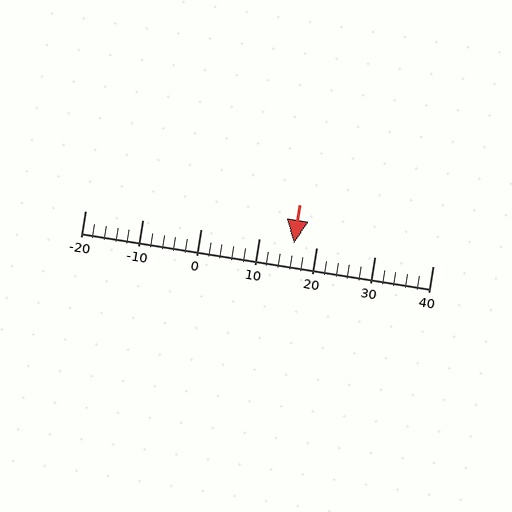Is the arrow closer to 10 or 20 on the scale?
The arrow is closer to 20.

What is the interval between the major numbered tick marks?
The major tick marks are spaced 10 units apart.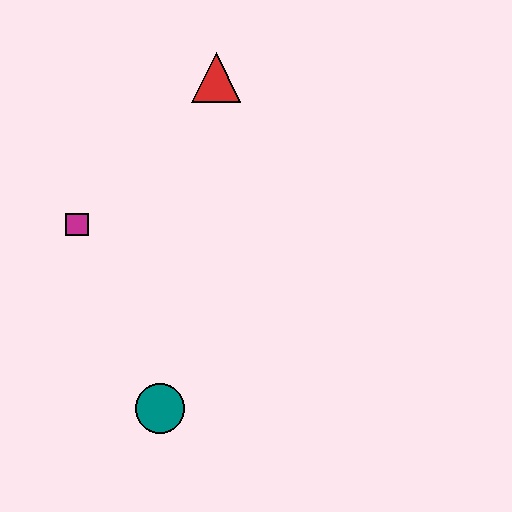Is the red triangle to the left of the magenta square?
No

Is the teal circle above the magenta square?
No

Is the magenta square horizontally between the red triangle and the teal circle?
No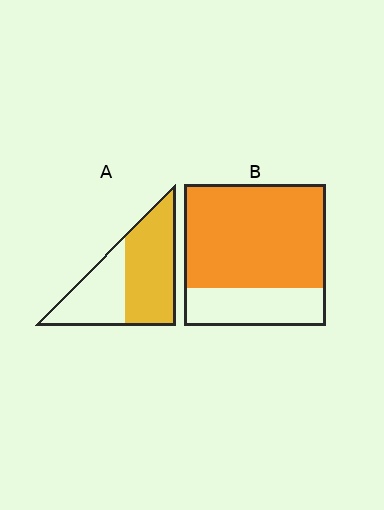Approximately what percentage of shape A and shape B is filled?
A is approximately 60% and B is approximately 75%.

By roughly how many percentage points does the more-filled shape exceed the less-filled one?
By roughly 15 percentage points (B over A).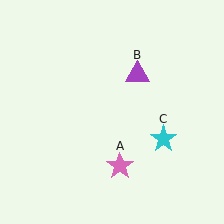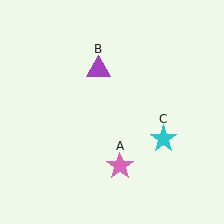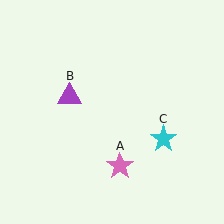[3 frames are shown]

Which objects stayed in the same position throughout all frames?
Pink star (object A) and cyan star (object C) remained stationary.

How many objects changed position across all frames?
1 object changed position: purple triangle (object B).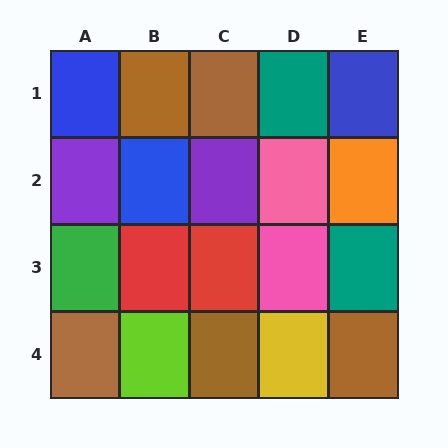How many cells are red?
2 cells are red.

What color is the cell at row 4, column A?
Brown.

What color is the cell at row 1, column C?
Brown.